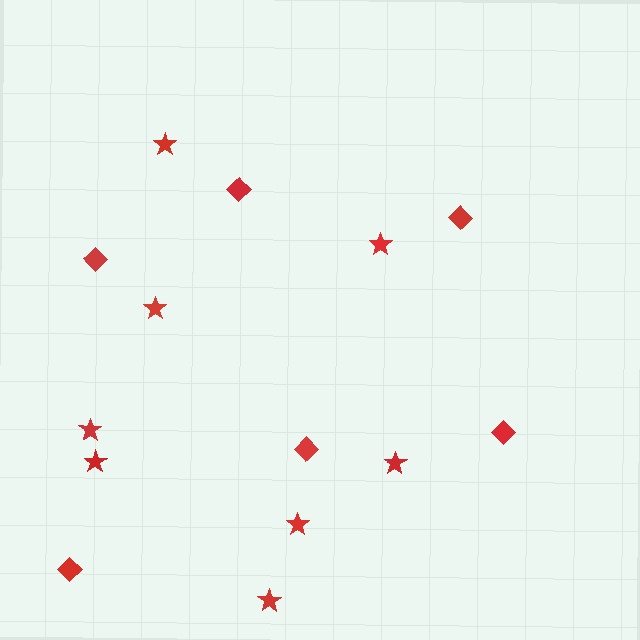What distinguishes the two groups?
There are 2 groups: one group of diamonds (6) and one group of stars (8).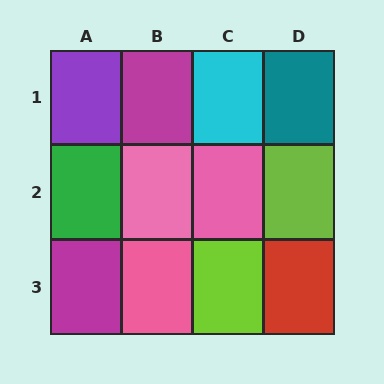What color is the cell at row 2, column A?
Green.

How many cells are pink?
3 cells are pink.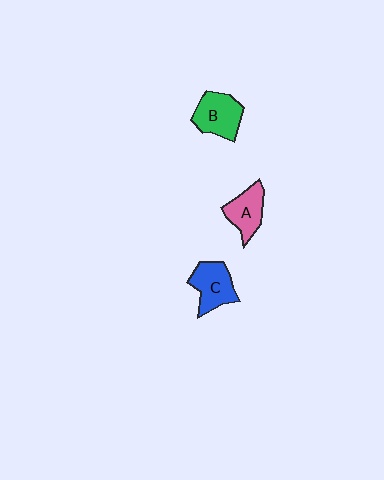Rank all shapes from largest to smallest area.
From largest to smallest: B (green), C (blue), A (pink).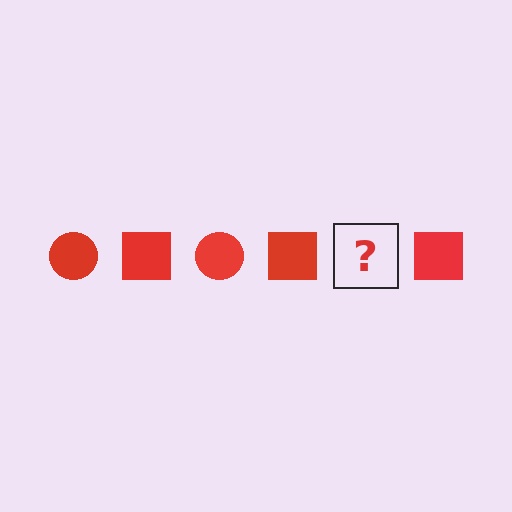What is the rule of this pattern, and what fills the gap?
The rule is that the pattern cycles through circle, square shapes in red. The gap should be filled with a red circle.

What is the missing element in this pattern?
The missing element is a red circle.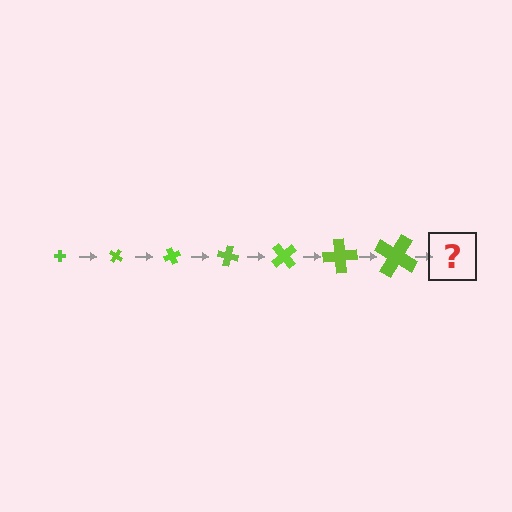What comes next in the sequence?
The next element should be a cross, larger than the previous one and rotated 245 degrees from the start.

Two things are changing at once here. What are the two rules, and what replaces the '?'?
The two rules are that the cross grows larger each step and it rotates 35 degrees each step. The '?' should be a cross, larger than the previous one and rotated 245 degrees from the start.